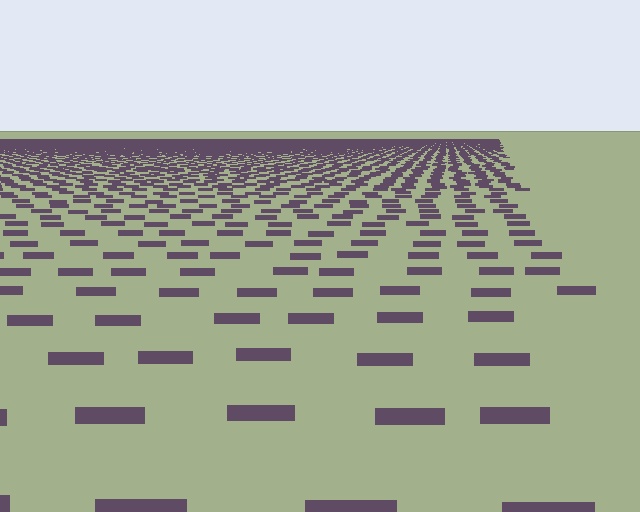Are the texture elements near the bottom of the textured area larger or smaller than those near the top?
Larger. Near the bottom, elements are closer to the viewer and appear at a bigger on-screen size.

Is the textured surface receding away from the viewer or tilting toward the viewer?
The surface is receding away from the viewer. Texture elements get smaller and denser toward the top.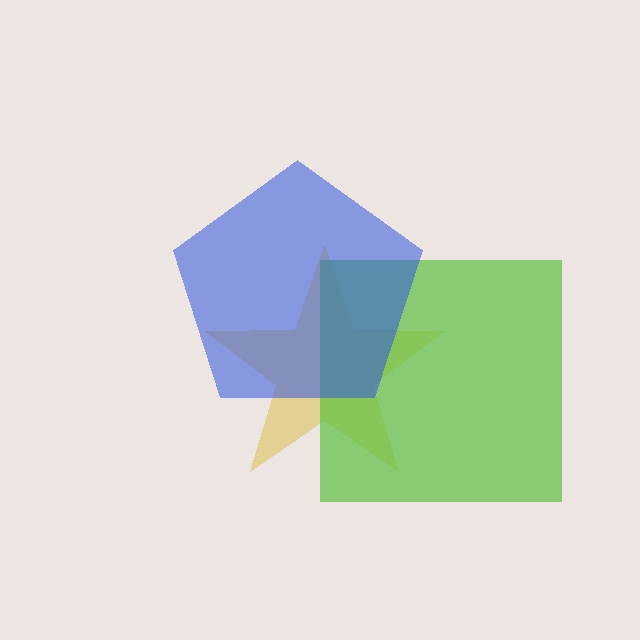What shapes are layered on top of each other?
The layered shapes are: a yellow star, a lime square, a blue pentagon.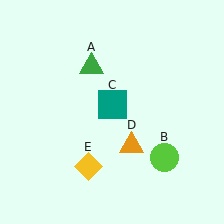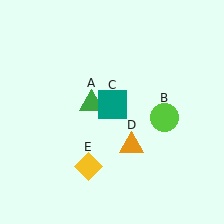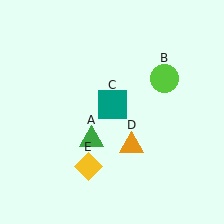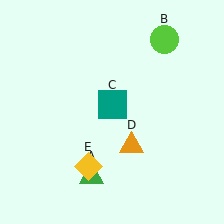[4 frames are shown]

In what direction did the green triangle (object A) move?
The green triangle (object A) moved down.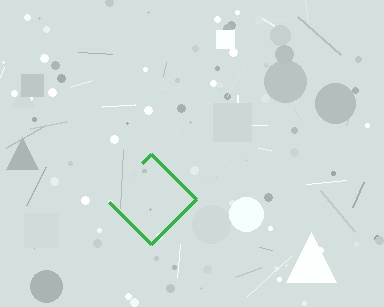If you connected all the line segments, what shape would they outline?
They would outline a diamond.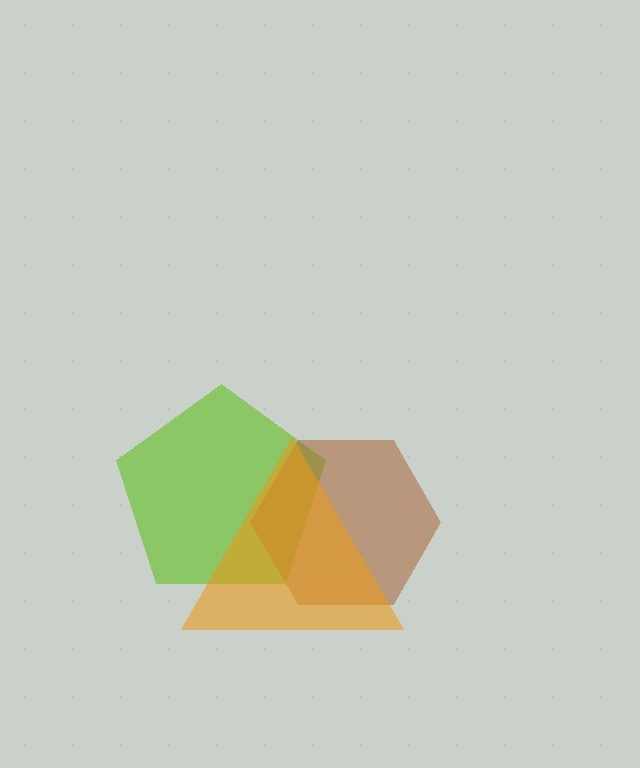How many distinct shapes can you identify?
There are 3 distinct shapes: a lime pentagon, a brown hexagon, an orange triangle.